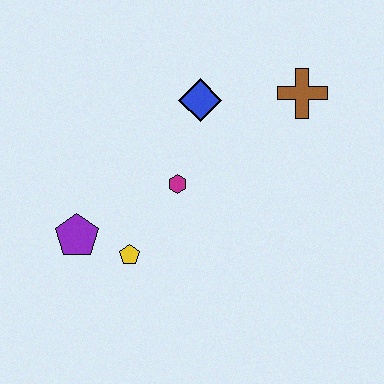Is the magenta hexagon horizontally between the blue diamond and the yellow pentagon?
Yes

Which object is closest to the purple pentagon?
The yellow pentagon is closest to the purple pentagon.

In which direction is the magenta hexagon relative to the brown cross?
The magenta hexagon is to the left of the brown cross.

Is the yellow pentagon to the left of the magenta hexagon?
Yes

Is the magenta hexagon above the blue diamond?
No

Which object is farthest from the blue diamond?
The purple pentagon is farthest from the blue diamond.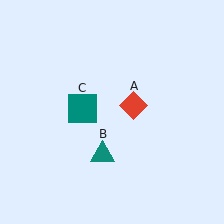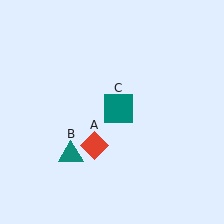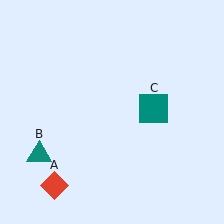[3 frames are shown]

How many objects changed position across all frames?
3 objects changed position: red diamond (object A), teal triangle (object B), teal square (object C).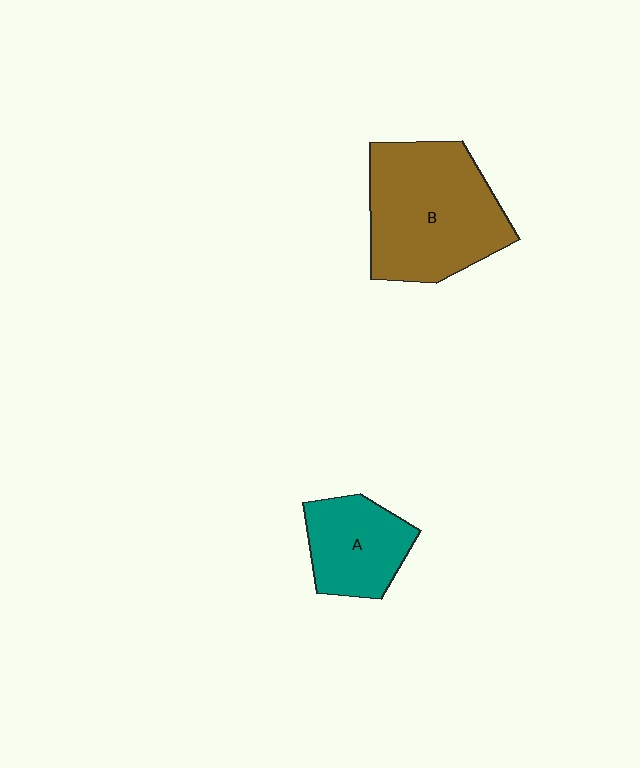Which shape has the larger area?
Shape B (brown).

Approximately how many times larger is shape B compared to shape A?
Approximately 1.8 times.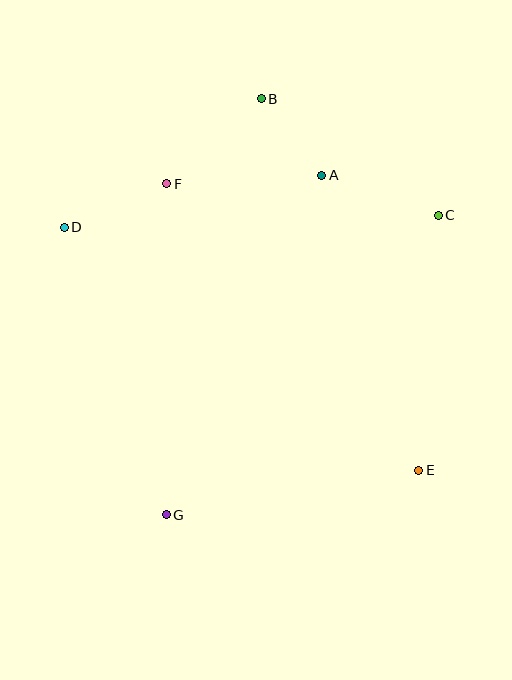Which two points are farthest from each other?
Points D and E are farthest from each other.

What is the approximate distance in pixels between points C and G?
The distance between C and G is approximately 405 pixels.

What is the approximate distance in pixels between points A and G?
The distance between A and G is approximately 373 pixels.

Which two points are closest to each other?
Points A and B are closest to each other.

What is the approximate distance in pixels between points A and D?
The distance between A and D is approximately 263 pixels.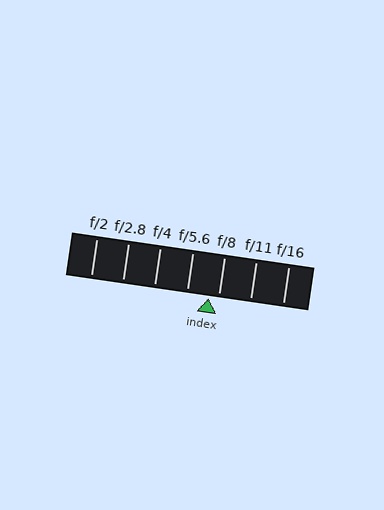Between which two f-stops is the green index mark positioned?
The index mark is between f/5.6 and f/8.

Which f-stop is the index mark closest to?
The index mark is closest to f/8.